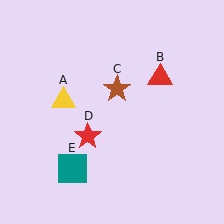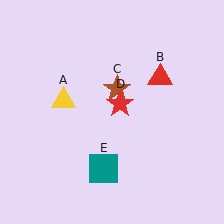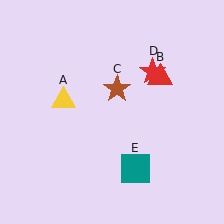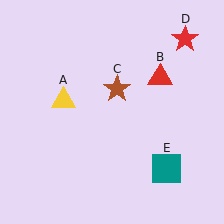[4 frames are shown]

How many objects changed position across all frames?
2 objects changed position: red star (object D), teal square (object E).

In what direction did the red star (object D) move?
The red star (object D) moved up and to the right.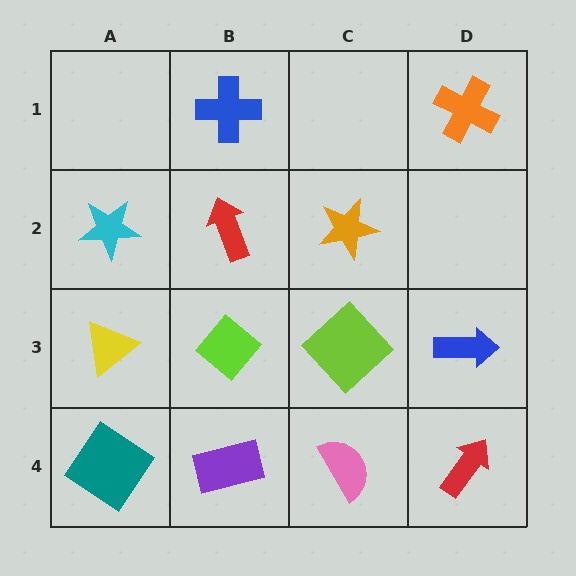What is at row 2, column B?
A red arrow.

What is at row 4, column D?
A red arrow.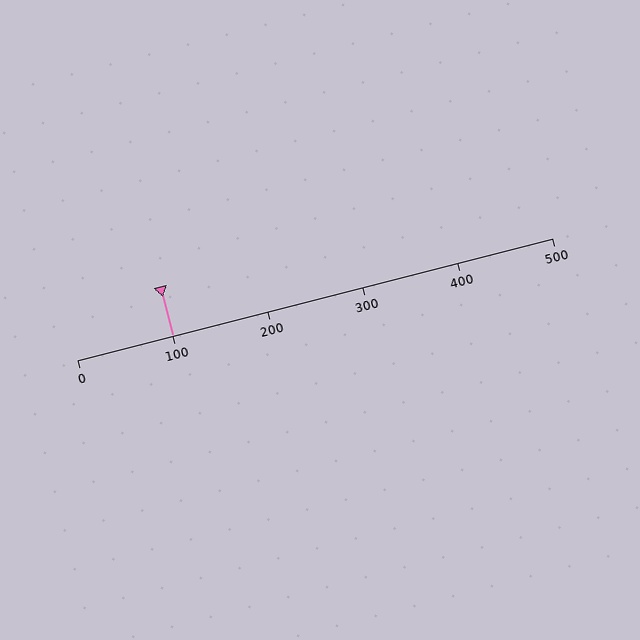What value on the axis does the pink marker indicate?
The marker indicates approximately 100.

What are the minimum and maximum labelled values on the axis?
The axis runs from 0 to 500.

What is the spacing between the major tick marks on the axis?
The major ticks are spaced 100 apart.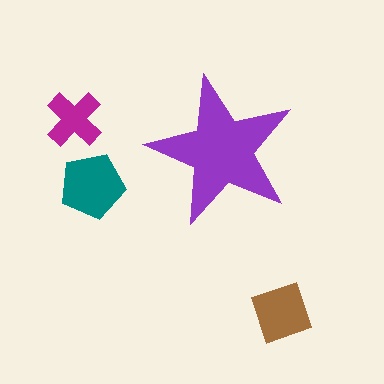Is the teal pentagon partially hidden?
No, the teal pentagon is fully visible.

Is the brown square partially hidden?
No, the brown square is fully visible.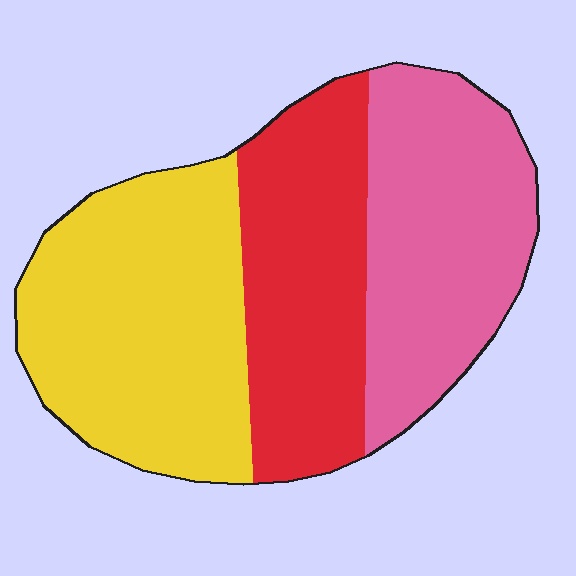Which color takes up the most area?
Yellow, at roughly 40%.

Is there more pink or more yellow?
Yellow.